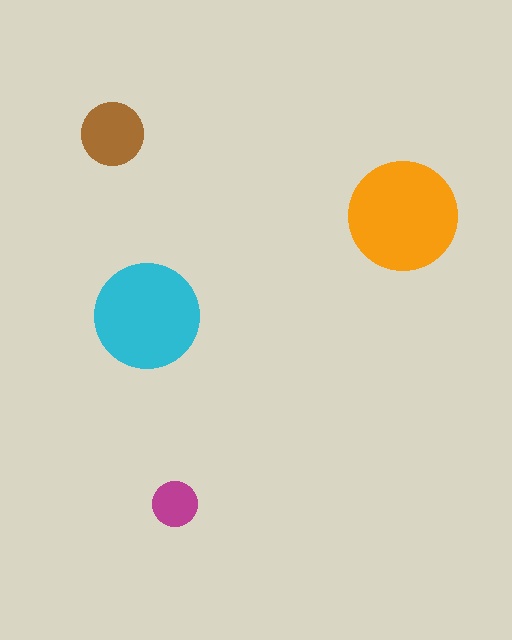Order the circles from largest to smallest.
the orange one, the cyan one, the brown one, the magenta one.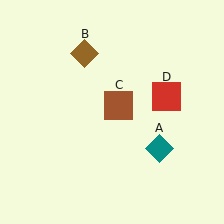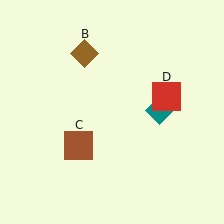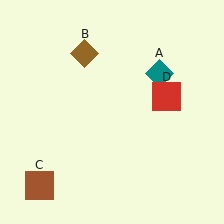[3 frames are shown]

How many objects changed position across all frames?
2 objects changed position: teal diamond (object A), brown square (object C).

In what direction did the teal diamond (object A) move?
The teal diamond (object A) moved up.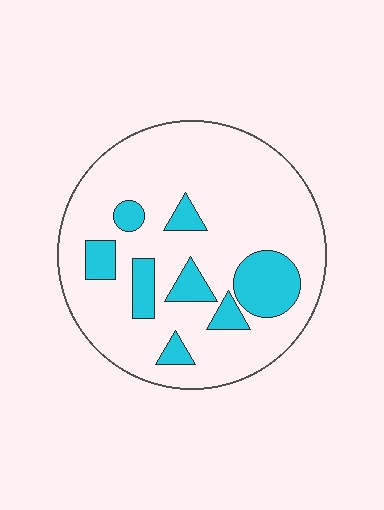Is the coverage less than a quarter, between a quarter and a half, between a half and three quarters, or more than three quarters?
Less than a quarter.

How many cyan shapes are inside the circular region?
8.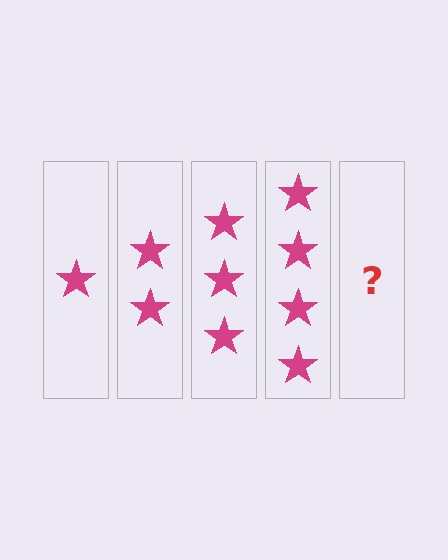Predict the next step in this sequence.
The next step is 5 stars.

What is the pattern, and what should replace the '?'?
The pattern is that each step adds one more star. The '?' should be 5 stars.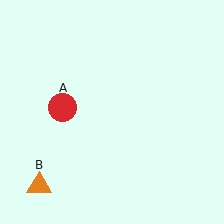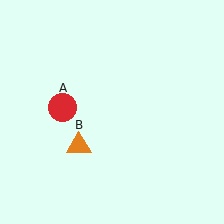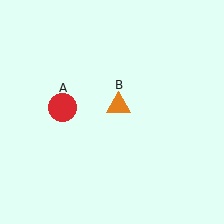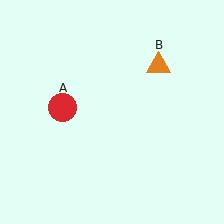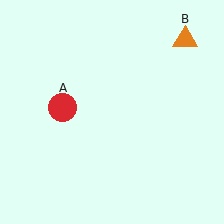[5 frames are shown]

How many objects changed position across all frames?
1 object changed position: orange triangle (object B).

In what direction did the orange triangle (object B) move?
The orange triangle (object B) moved up and to the right.